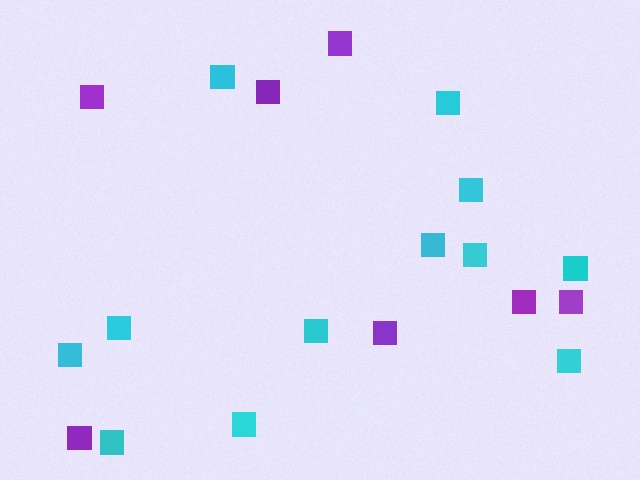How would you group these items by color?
There are 2 groups: one group of cyan squares (12) and one group of purple squares (7).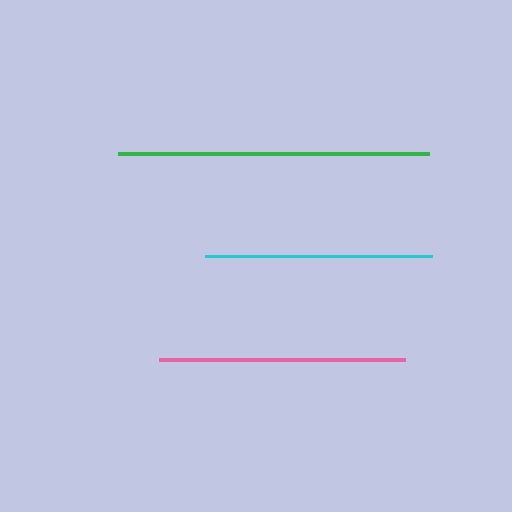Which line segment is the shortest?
The cyan line is the shortest at approximately 227 pixels.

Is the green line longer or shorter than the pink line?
The green line is longer than the pink line.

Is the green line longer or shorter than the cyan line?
The green line is longer than the cyan line.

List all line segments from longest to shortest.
From longest to shortest: green, pink, cyan.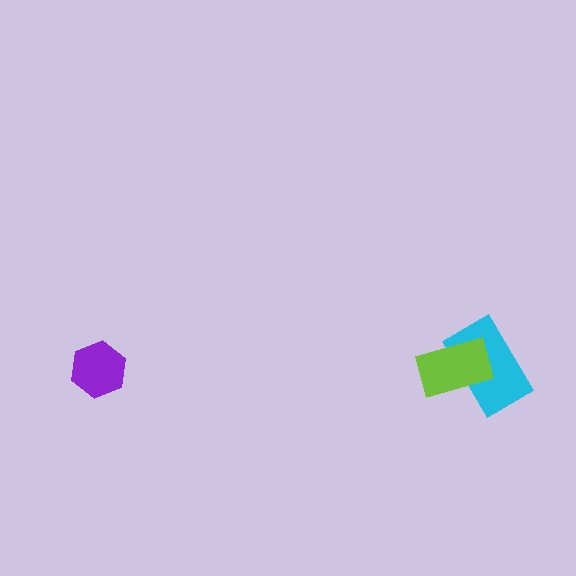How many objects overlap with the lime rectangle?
1 object overlaps with the lime rectangle.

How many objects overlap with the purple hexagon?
0 objects overlap with the purple hexagon.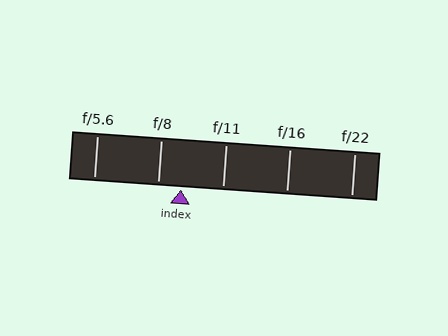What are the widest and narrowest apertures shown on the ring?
The widest aperture shown is f/5.6 and the narrowest is f/22.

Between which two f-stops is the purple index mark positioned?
The index mark is between f/8 and f/11.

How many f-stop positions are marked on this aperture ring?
There are 5 f-stop positions marked.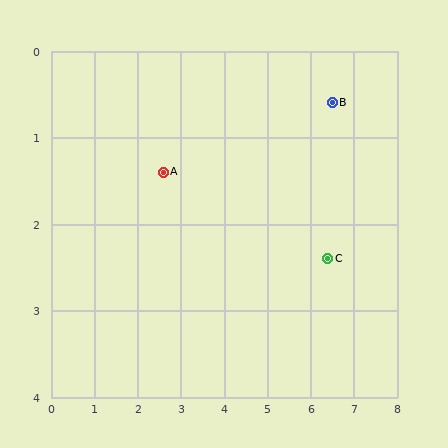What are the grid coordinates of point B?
Point B is at approximately (6.5, 0.6).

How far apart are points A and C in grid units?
Points A and C are about 3.9 grid units apart.